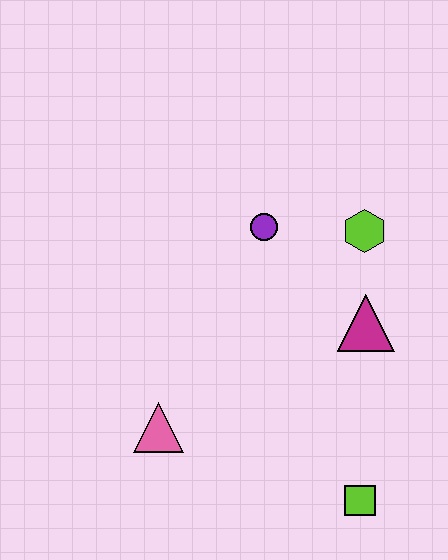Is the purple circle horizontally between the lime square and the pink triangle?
Yes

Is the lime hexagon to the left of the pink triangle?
No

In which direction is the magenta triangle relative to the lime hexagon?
The magenta triangle is below the lime hexagon.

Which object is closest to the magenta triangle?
The lime hexagon is closest to the magenta triangle.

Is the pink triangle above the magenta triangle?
No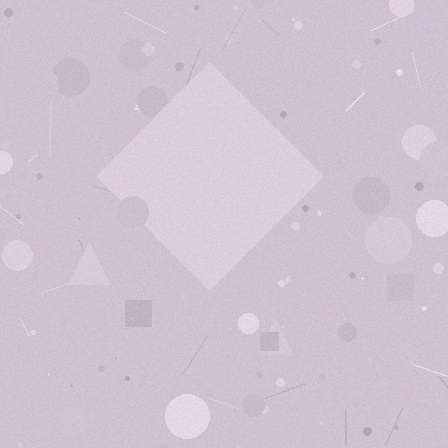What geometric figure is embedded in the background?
A diamond is embedded in the background.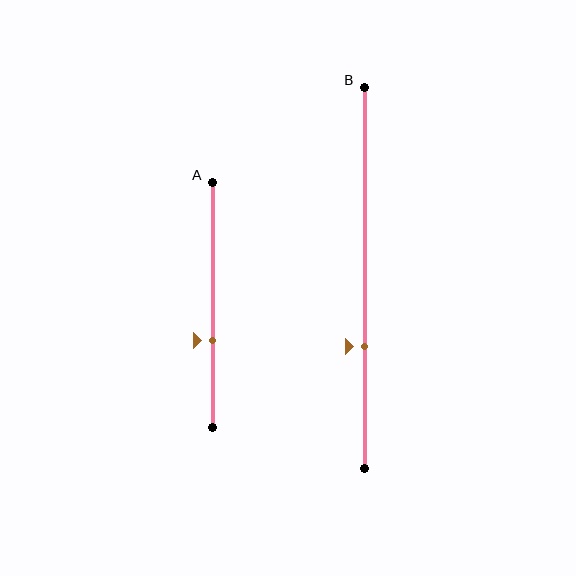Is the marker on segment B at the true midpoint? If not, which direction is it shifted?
No, the marker on segment B is shifted downward by about 18% of the segment length.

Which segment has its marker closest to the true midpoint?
Segment A has its marker closest to the true midpoint.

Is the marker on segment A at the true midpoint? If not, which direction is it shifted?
No, the marker on segment A is shifted downward by about 14% of the segment length.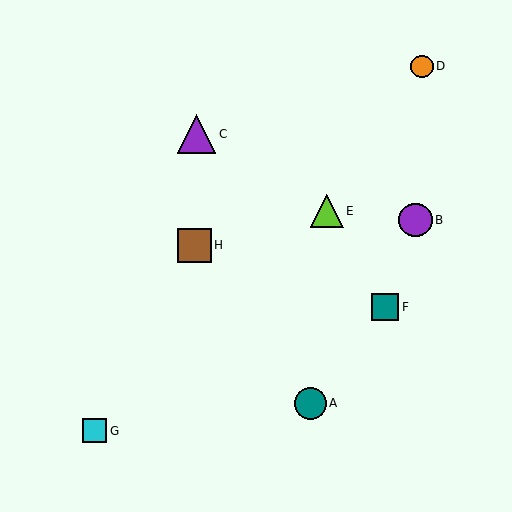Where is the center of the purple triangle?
The center of the purple triangle is at (197, 134).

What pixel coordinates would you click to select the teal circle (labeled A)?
Click at (310, 403) to select the teal circle A.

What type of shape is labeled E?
Shape E is a lime triangle.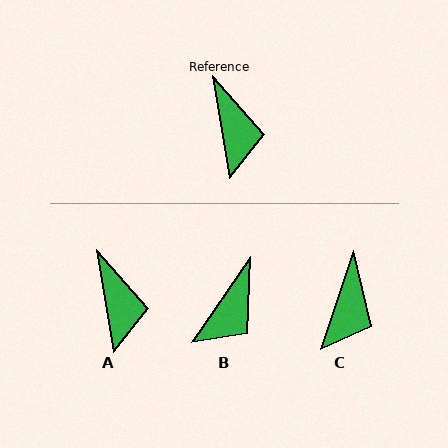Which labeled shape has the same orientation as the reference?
A.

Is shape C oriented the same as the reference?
No, it is off by about 28 degrees.